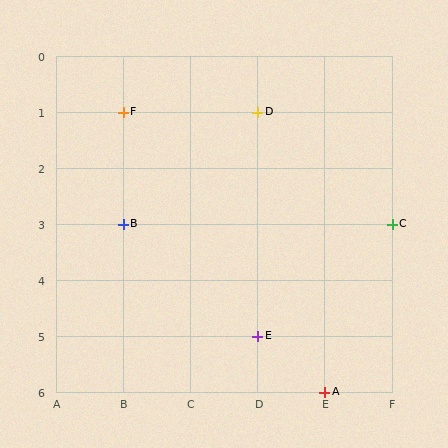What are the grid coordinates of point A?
Point A is at grid coordinates (E, 6).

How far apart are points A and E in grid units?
Points A and E are 1 column and 1 row apart (about 1.4 grid units diagonally).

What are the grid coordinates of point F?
Point F is at grid coordinates (B, 1).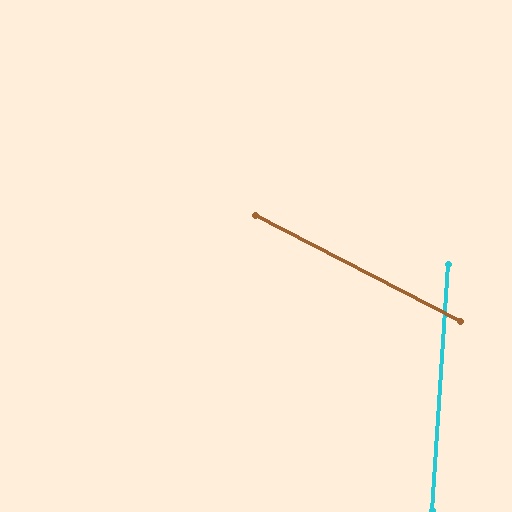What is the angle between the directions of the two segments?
Approximately 66 degrees.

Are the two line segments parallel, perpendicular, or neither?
Neither parallel nor perpendicular — they differ by about 66°.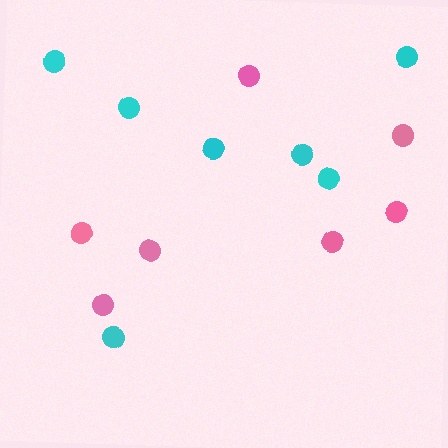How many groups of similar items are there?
There are 2 groups: one group of pink circles (7) and one group of cyan circles (7).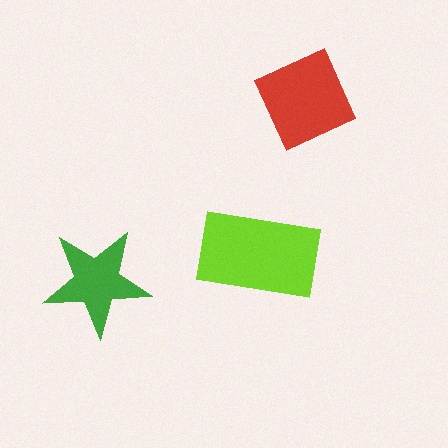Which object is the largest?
The lime rectangle.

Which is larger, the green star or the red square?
The red square.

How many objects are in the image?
There are 3 objects in the image.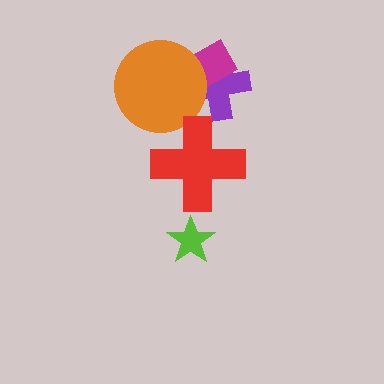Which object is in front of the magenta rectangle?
The orange circle is in front of the magenta rectangle.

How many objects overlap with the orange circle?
2 objects overlap with the orange circle.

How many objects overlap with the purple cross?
2 objects overlap with the purple cross.